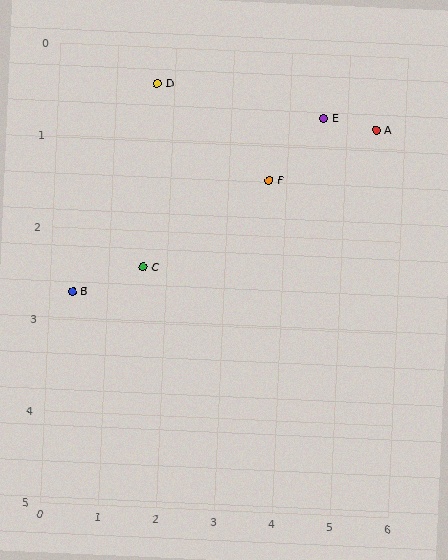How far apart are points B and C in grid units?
Points B and C are about 1.2 grid units apart.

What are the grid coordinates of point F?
Point F is at approximately (3.7, 1.4).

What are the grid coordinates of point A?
Point A is at approximately (5.5, 0.8).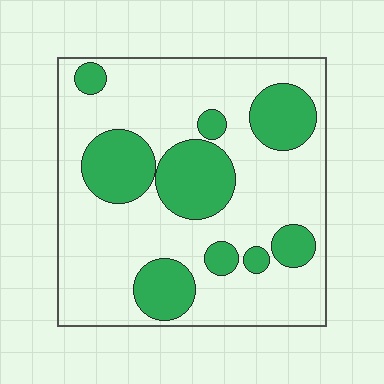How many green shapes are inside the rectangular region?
9.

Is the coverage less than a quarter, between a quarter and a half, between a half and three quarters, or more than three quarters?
Between a quarter and a half.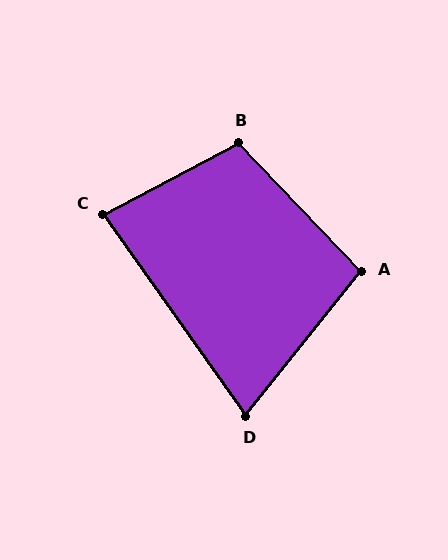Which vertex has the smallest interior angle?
D, at approximately 74 degrees.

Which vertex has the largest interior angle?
B, at approximately 106 degrees.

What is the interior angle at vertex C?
Approximately 82 degrees (acute).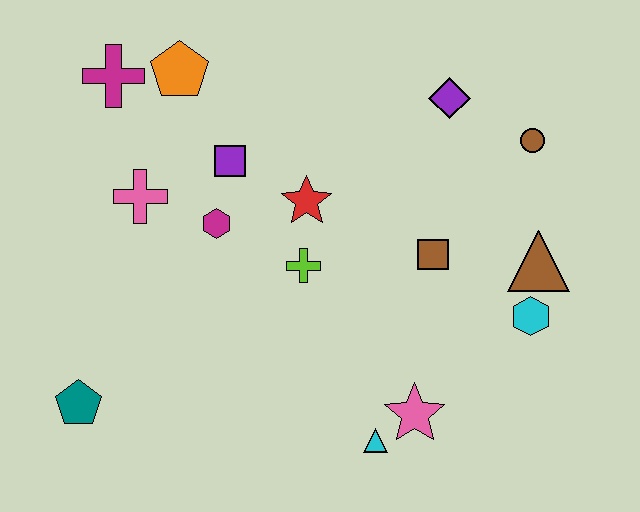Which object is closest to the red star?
The lime cross is closest to the red star.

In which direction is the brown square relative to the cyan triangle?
The brown square is above the cyan triangle.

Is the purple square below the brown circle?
Yes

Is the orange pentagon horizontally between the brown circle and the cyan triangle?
No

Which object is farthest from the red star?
The teal pentagon is farthest from the red star.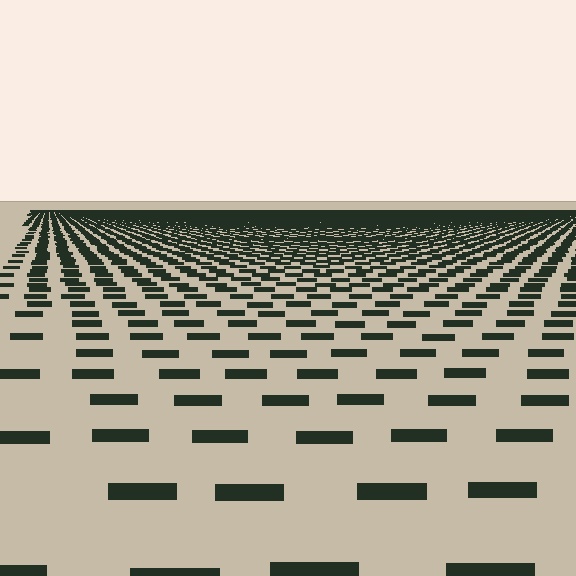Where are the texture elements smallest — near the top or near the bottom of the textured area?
Near the top.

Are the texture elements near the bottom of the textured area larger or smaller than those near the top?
Larger. Near the bottom, elements are closer to the viewer and appear at a bigger on-screen size.